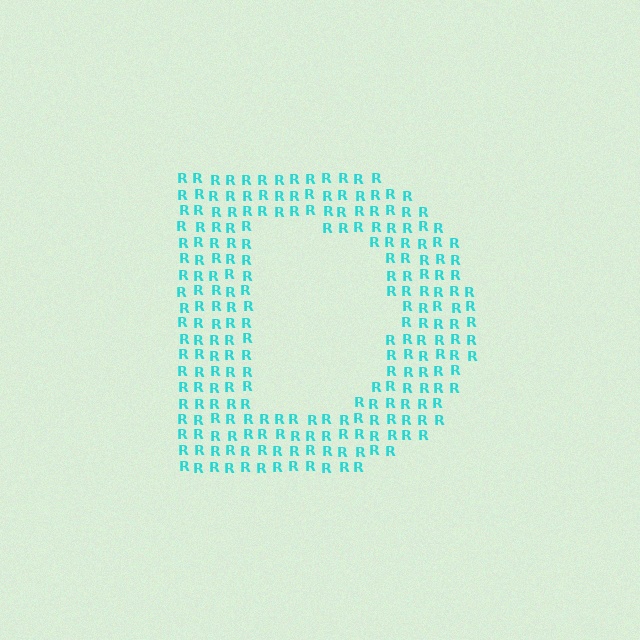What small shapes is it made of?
It is made of small letter R's.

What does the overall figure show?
The overall figure shows the letter D.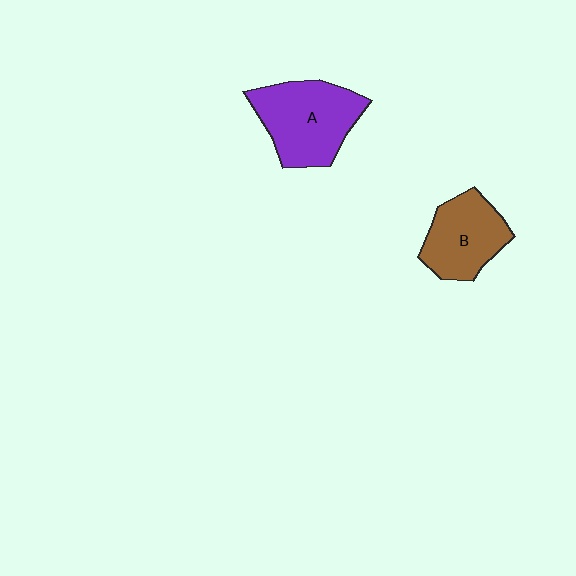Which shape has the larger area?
Shape A (purple).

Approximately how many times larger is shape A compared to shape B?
Approximately 1.3 times.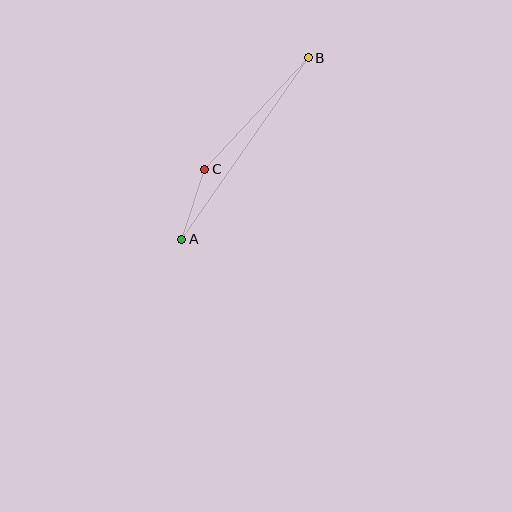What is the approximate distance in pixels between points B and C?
The distance between B and C is approximately 152 pixels.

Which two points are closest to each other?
Points A and C are closest to each other.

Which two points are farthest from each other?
Points A and B are farthest from each other.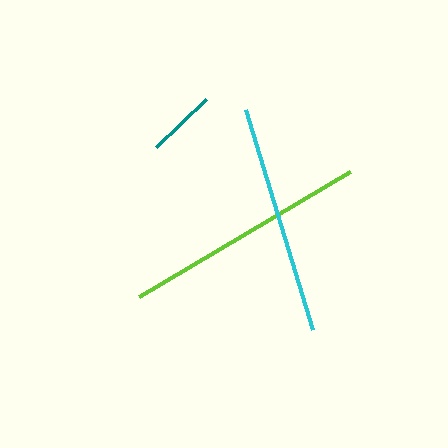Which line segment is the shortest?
The teal line is the shortest at approximately 69 pixels.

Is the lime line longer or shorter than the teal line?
The lime line is longer than the teal line.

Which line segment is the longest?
The lime line is the longest at approximately 245 pixels.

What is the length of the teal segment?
The teal segment is approximately 69 pixels long.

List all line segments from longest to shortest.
From longest to shortest: lime, cyan, teal.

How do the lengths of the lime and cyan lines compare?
The lime and cyan lines are approximately the same length.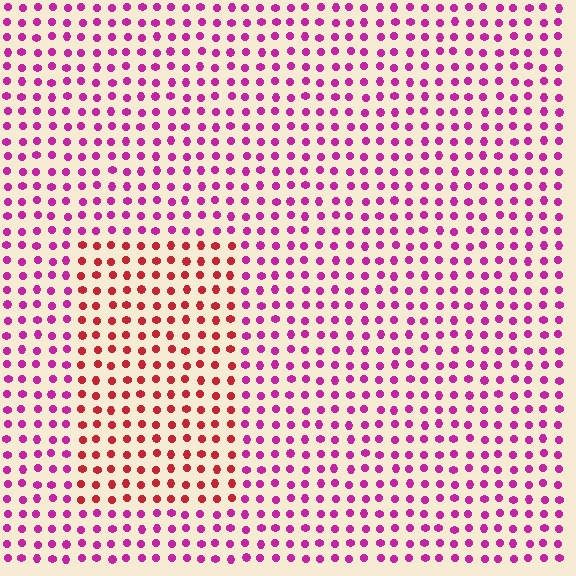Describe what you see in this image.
The image is filled with small magenta elements in a uniform arrangement. A rectangle-shaped region is visible where the elements are tinted to a slightly different hue, forming a subtle color boundary.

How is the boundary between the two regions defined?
The boundary is defined purely by a slight shift in hue (about 42 degrees). Spacing, size, and orientation are identical on both sides.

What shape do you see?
I see a rectangle.